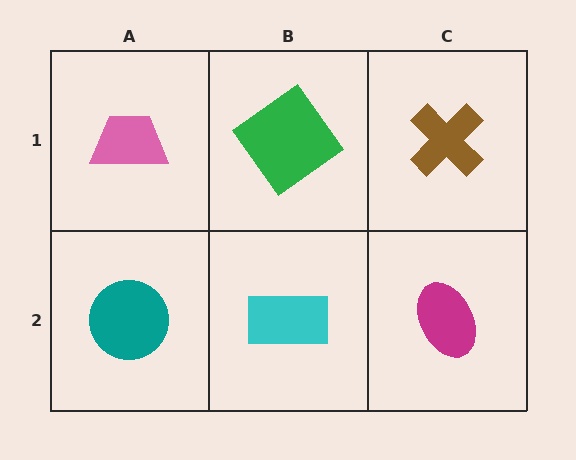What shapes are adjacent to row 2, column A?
A pink trapezoid (row 1, column A), a cyan rectangle (row 2, column B).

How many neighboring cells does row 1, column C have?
2.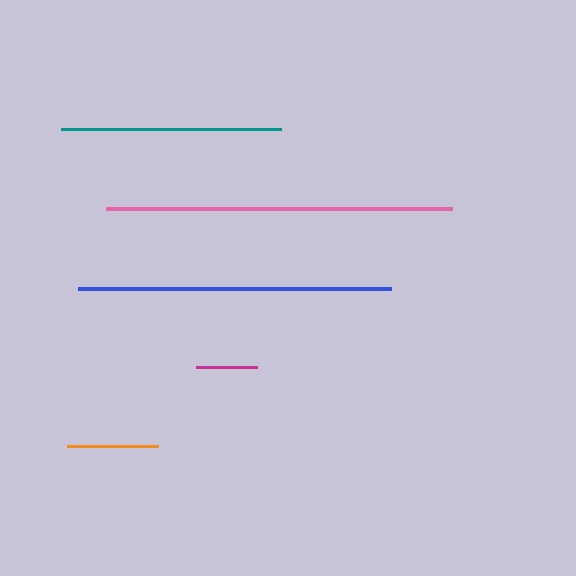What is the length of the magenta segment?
The magenta segment is approximately 61 pixels long.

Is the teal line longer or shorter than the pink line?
The pink line is longer than the teal line.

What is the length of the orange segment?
The orange segment is approximately 92 pixels long.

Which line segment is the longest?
The pink line is the longest at approximately 346 pixels.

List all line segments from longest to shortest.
From longest to shortest: pink, blue, teal, orange, magenta.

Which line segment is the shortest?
The magenta line is the shortest at approximately 61 pixels.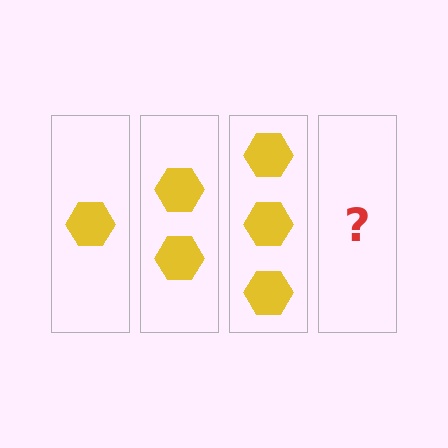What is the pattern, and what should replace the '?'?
The pattern is that each step adds one more hexagon. The '?' should be 4 hexagons.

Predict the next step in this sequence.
The next step is 4 hexagons.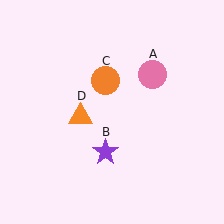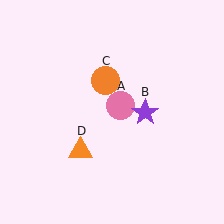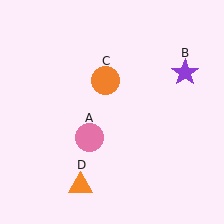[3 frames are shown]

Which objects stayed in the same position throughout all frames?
Orange circle (object C) remained stationary.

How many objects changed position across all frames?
3 objects changed position: pink circle (object A), purple star (object B), orange triangle (object D).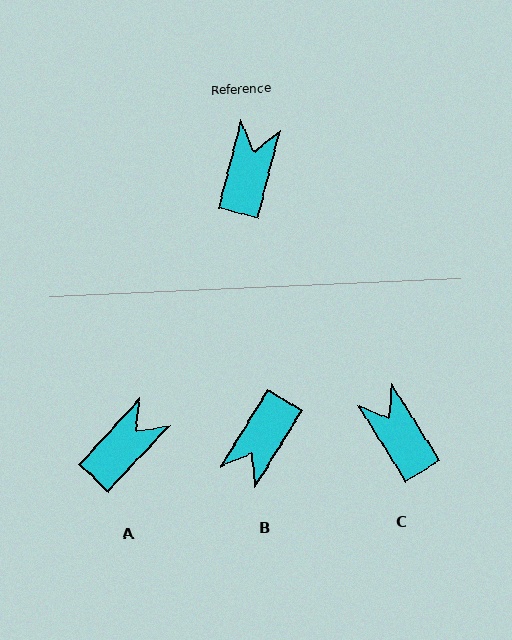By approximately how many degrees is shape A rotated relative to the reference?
Approximately 28 degrees clockwise.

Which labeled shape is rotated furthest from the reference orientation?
B, about 163 degrees away.